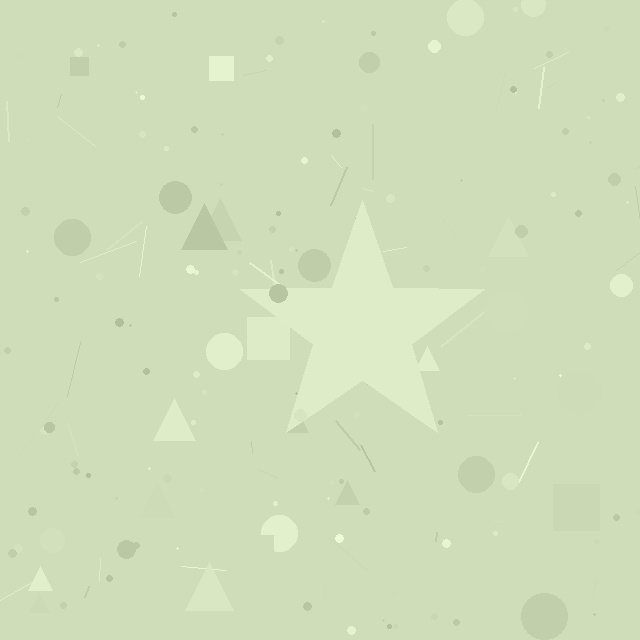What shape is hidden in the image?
A star is hidden in the image.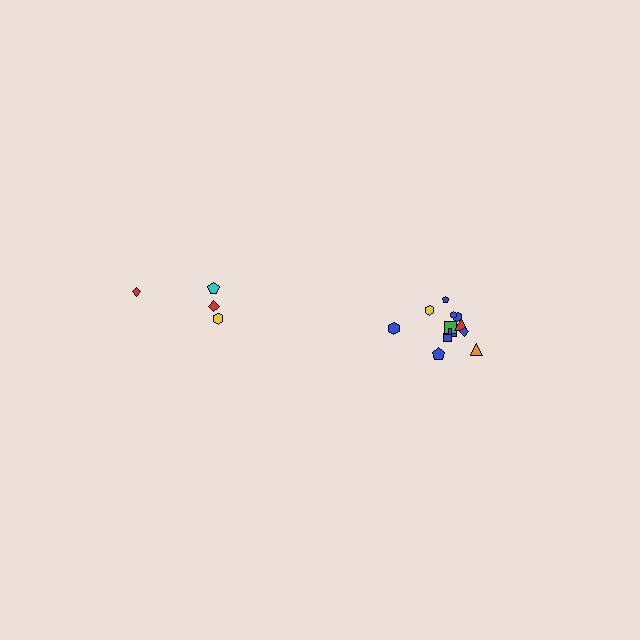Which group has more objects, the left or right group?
The right group.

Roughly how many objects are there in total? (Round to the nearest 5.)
Roughly 15 objects in total.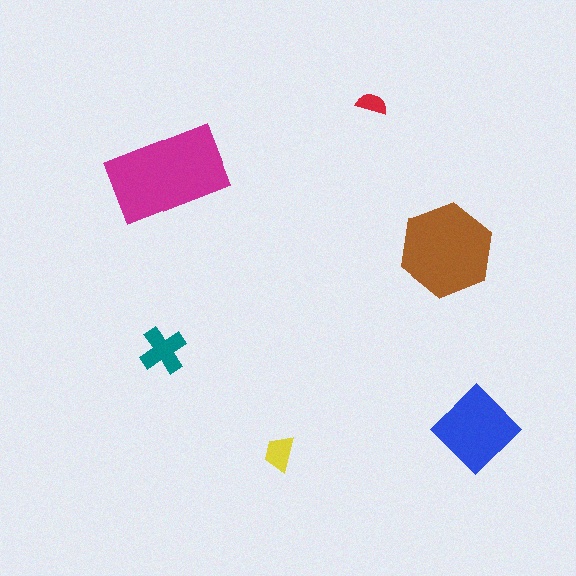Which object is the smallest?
The red semicircle.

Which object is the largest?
The magenta rectangle.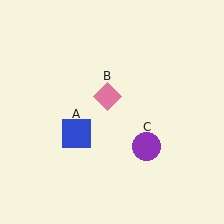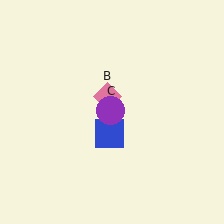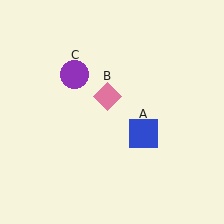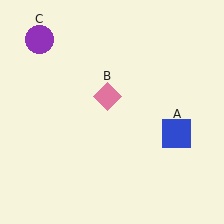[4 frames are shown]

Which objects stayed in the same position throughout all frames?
Pink diamond (object B) remained stationary.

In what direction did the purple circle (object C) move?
The purple circle (object C) moved up and to the left.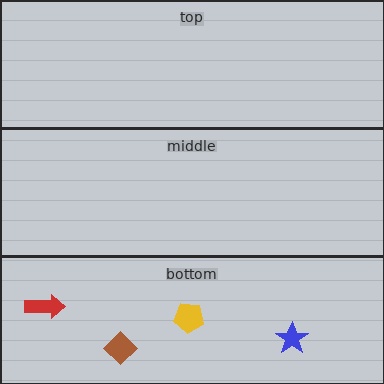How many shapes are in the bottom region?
4.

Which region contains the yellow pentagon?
The bottom region.